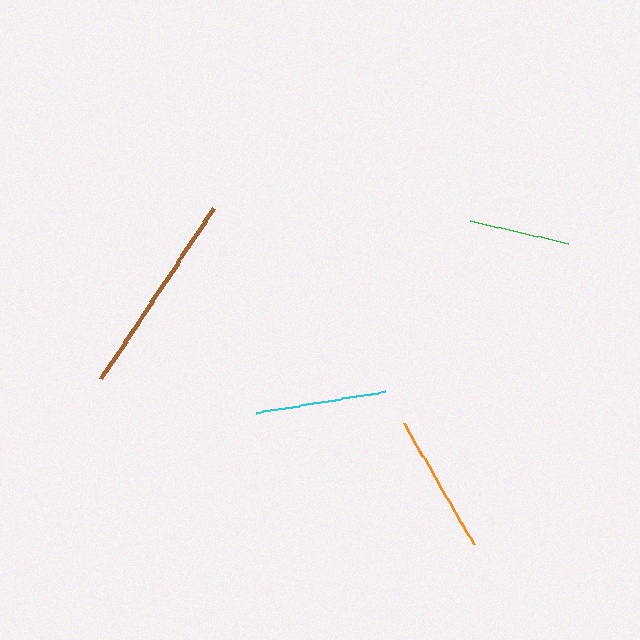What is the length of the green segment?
The green segment is approximately 101 pixels long.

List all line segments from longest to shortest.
From longest to shortest: brown, orange, cyan, green.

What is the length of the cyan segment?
The cyan segment is approximately 131 pixels long.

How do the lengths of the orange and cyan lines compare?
The orange and cyan lines are approximately the same length.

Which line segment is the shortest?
The green line is the shortest at approximately 101 pixels.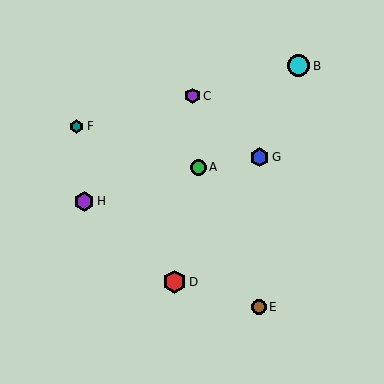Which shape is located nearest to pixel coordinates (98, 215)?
The purple hexagon (labeled H) at (84, 201) is nearest to that location.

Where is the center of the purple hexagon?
The center of the purple hexagon is at (84, 201).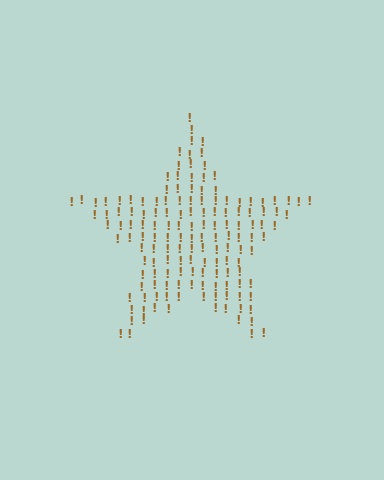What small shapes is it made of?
It is made of small exclamation marks.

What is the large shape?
The large shape is a star.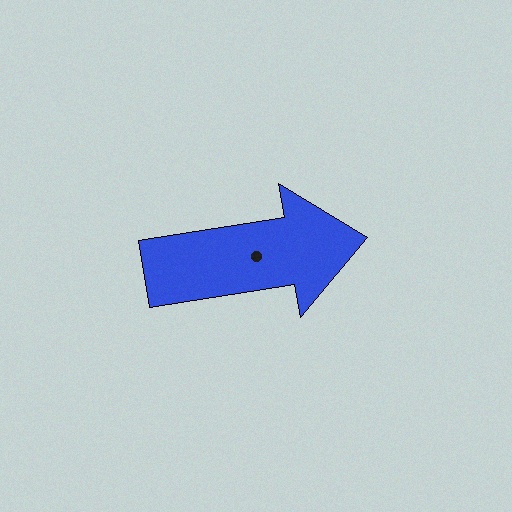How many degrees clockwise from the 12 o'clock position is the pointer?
Approximately 81 degrees.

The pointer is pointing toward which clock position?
Roughly 3 o'clock.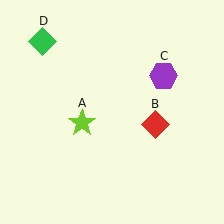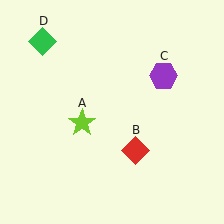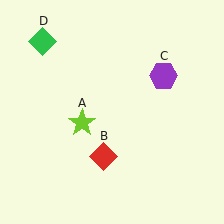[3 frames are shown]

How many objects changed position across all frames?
1 object changed position: red diamond (object B).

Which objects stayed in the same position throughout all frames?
Lime star (object A) and purple hexagon (object C) and green diamond (object D) remained stationary.